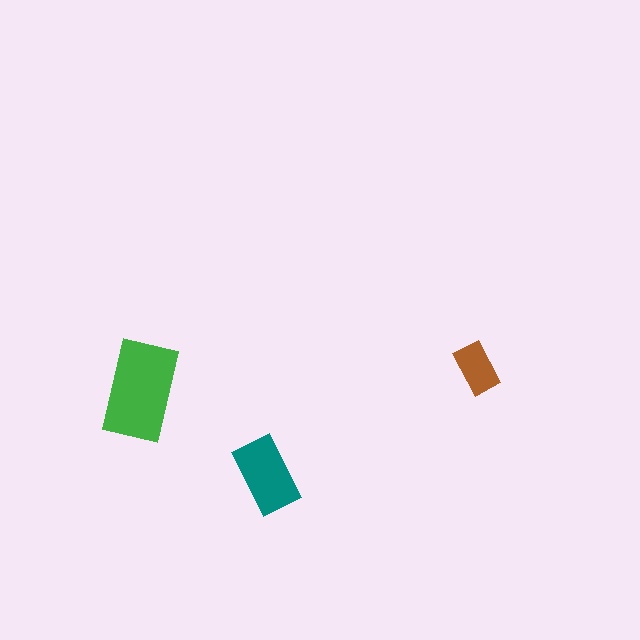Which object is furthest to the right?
The brown rectangle is rightmost.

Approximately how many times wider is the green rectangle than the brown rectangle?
About 2 times wider.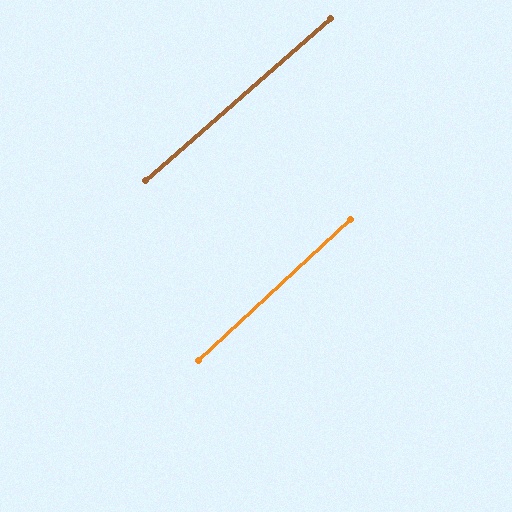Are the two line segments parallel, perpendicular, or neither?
Parallel — their directions differ by only 1.5°.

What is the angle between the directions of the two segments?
Approximately 2 degrees.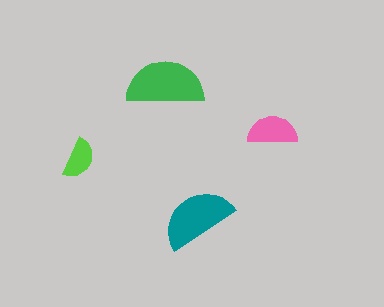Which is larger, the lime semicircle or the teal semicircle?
The teal one.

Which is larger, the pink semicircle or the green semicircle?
The green one.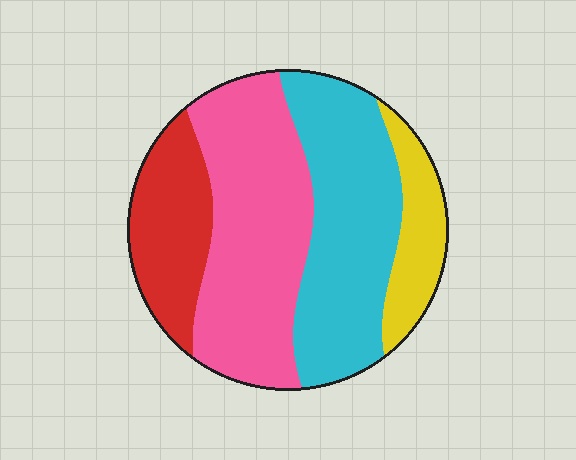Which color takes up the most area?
Pink, at roughly 35%.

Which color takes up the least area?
Yellow, at roughly 10%.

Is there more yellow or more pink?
Pink.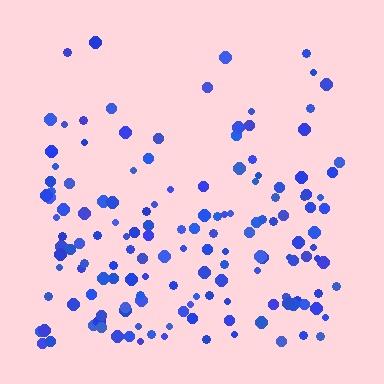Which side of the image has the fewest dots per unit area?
The top.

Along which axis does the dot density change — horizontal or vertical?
Vertical.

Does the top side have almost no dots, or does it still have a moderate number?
Still a moderate number, just noticeably fewer than the bottom.